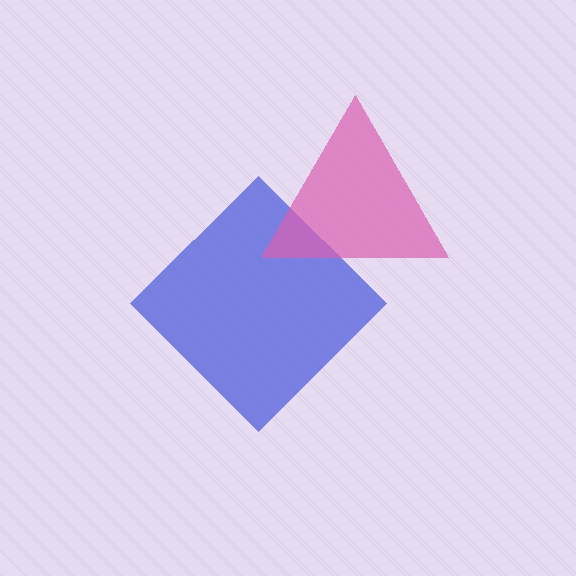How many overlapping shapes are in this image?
There are 2 overlapping shapes in the image.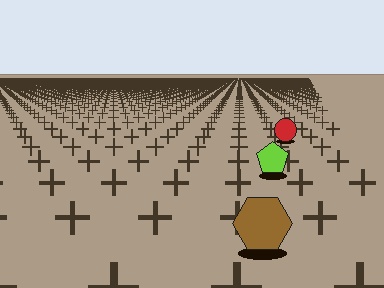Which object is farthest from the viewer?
The red circle is farthest from the viewer. It appears smaller and the ground texture around it is denser.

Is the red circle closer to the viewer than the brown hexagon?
No. The brown hexagon is closer — you can tell from the texture gradient: the ground texture is coarser near it.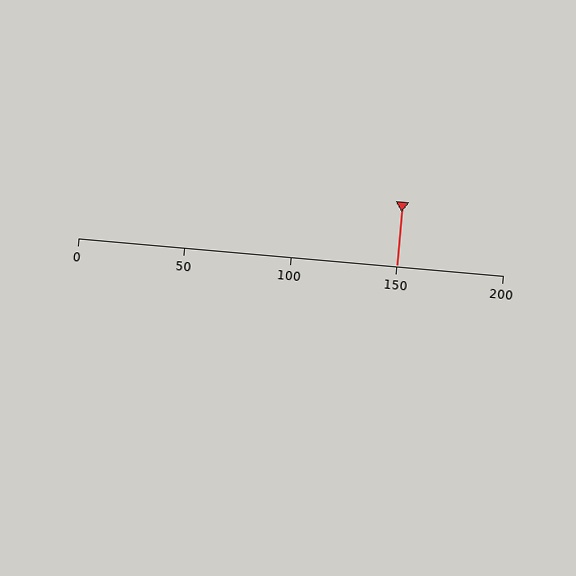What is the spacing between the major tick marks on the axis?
The major ticks are spaced 50 apart.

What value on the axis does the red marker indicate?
The marker indicates approximately 150.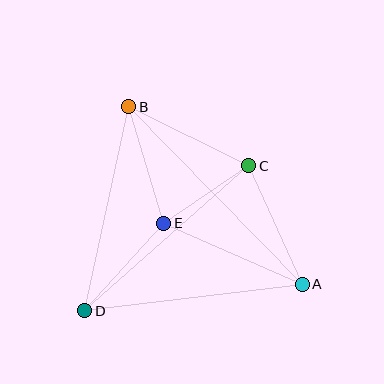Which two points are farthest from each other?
Points A and B are farthest from each other.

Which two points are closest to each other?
Points C and E are closest to each other.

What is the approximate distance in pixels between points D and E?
The distance between D and E is approximately 118 pixels.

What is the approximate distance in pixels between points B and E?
The distance between B and E is approximately 122 pixels.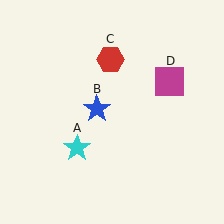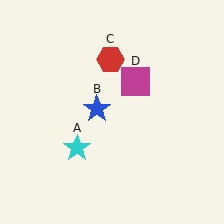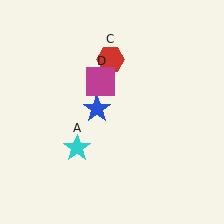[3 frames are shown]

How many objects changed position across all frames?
1 object changed position: magenta square (object D).